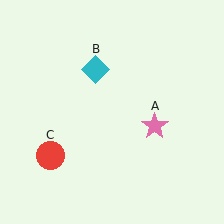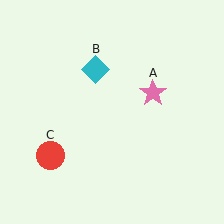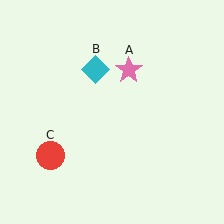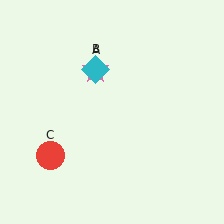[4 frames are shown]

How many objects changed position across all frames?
1 object changed position: pink star (object A).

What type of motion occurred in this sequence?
The pink star (object A) rotated counterclockwise around the center of the scene.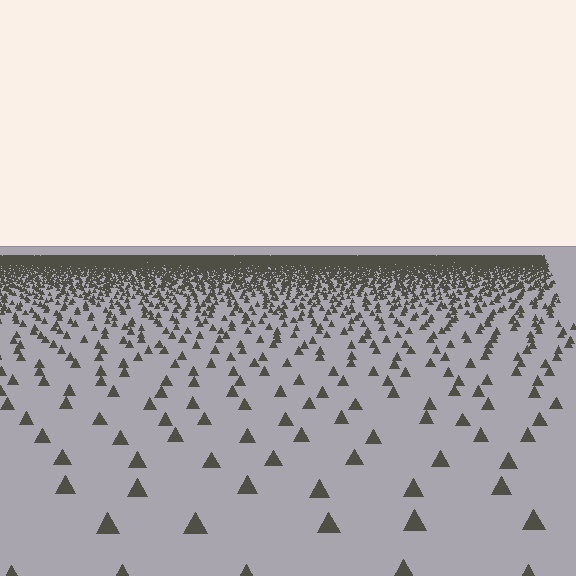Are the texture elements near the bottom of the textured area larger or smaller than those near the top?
Larger. Near the bottom, elements are closer to the viewer and appear at a bigger on-screen size.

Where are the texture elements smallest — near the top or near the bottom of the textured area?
Near the top.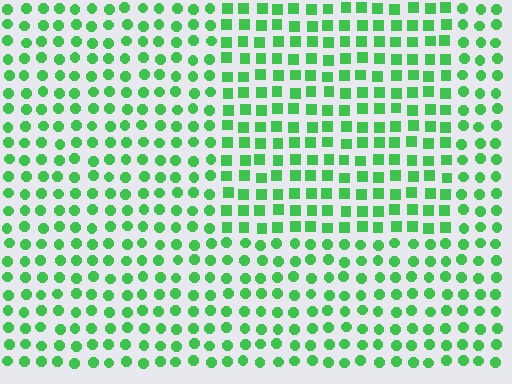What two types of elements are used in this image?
The image uses squares inside the rectangle region and circles outside it.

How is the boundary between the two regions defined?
The boundary is defined by a change in element shape: squares inside vs. circles outside. All elements share the same color and spacing.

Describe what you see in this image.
The image is filled with small green elements arranged in a uniform grid. A rectangle-shaped region contains squares, while the surrounding area contains circles. The boundary is defined purely by the change in element shape.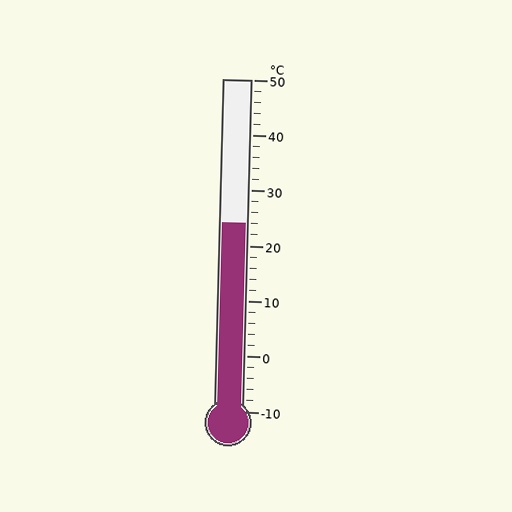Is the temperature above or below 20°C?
The temperature is above 20°C.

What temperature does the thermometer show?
The thermometer shows approximately 24°C.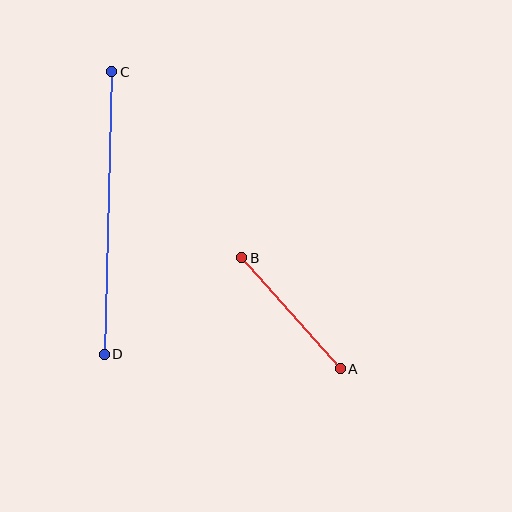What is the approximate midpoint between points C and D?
The midpoint is at approximately (108, 213) pixels.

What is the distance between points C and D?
The distance is approximately 283 pixels.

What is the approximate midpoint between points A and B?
The midpoint is at approximately (291, 313) pixels.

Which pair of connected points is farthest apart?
Points C and D are farthest apart.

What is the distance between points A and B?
The distance is approximately 148 pixels.